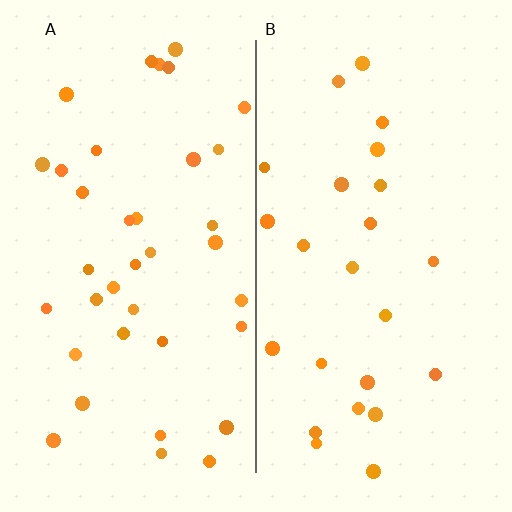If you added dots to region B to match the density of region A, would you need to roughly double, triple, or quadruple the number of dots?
Approximately double.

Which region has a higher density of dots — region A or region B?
A (the left).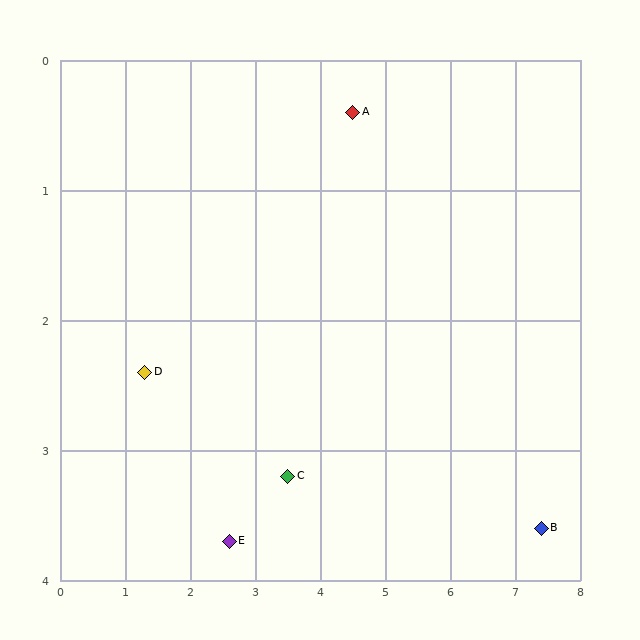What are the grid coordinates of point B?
Point B is at approximately (7.4, 3.6).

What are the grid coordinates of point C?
Point C is at approximately (3.5, 3.2).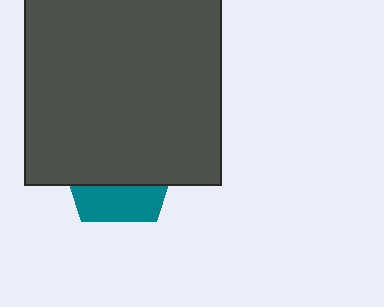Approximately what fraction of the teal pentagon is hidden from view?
Roughly 68% of the teal pentagon is hidden behind the dark gray rectangle.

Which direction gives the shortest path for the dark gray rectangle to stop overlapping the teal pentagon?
Moving up gives the shortest separation.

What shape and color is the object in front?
The object in front is a dark gray rectangle.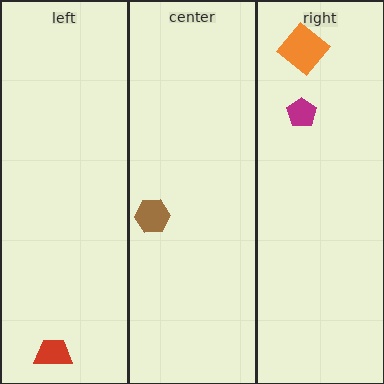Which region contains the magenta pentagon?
The right region.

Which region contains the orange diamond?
The right region.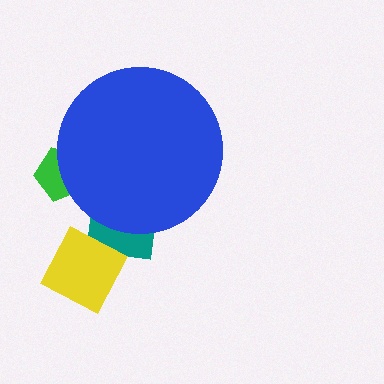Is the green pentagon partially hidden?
Yes, the green pentagon is partially hidden behind the blue circle.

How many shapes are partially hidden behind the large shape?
2 shapes are partially hidden.